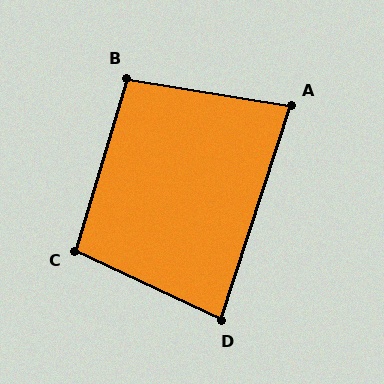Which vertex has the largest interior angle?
C, at approximately 99 degrees.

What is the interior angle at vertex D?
Approximately 83 degrees (acute).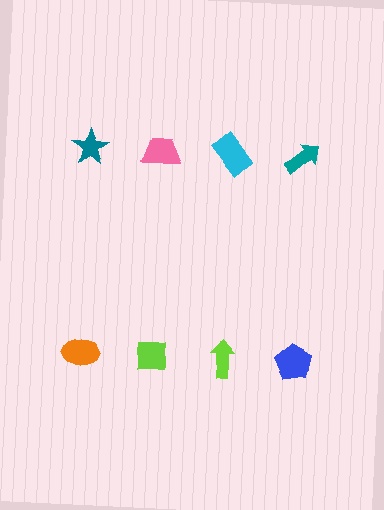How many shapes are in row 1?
4 shapes.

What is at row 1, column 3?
A cyan rectangle.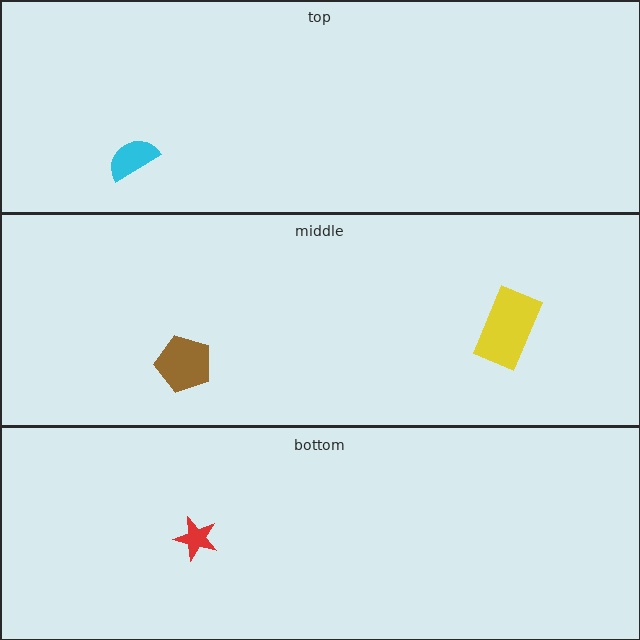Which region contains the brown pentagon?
The middle region.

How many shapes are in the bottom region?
1.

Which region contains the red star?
The bottom region.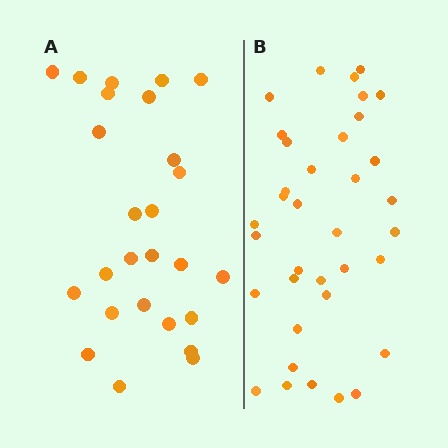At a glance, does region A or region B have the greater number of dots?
Region B (the right region) has more dots.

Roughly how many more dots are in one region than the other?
Region B has roughly 10 or so more dots than region A.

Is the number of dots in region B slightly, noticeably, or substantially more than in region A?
Region B has noticeably more, but not dramatically so. The ratio is roughly 1.4 to 1.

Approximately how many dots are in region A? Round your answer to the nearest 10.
About 30 dots. (The exact count is 26, which rounds to 30.)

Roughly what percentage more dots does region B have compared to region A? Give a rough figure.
About 40% more.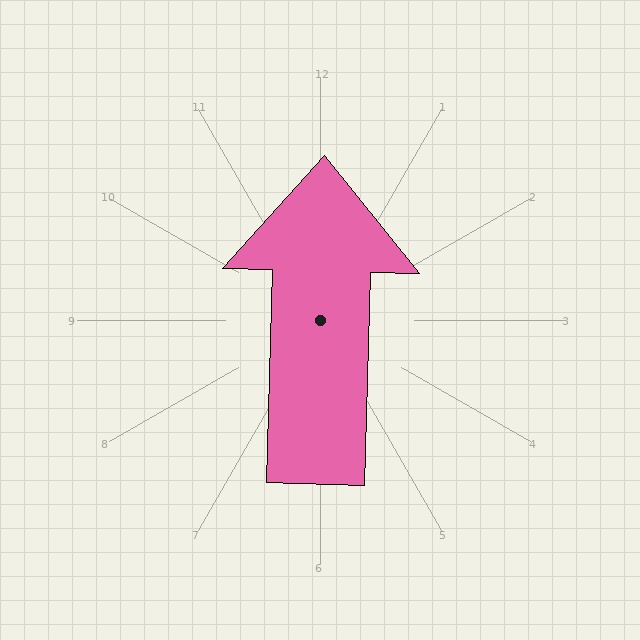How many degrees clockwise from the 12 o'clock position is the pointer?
Approximately 2 degrees.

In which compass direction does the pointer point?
North.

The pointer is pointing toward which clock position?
Roughly 12 o'clock.